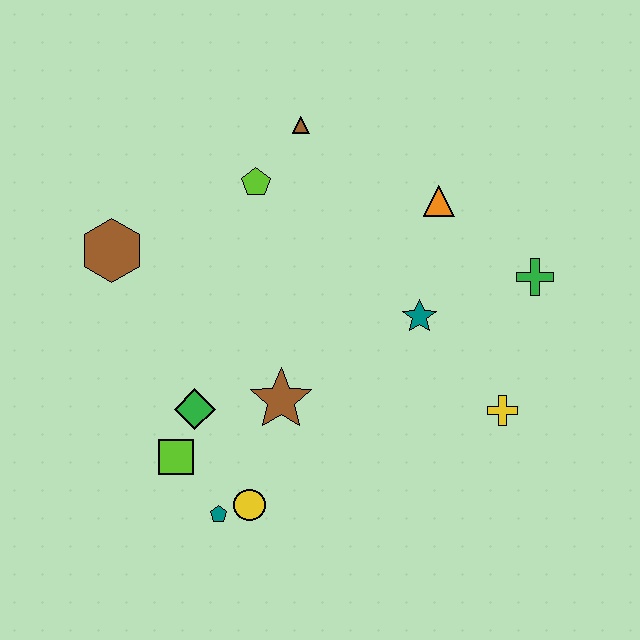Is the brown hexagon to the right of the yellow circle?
No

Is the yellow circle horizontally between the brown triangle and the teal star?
No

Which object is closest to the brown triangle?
The lime pentagon is closest to the brown triangle.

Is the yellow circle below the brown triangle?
Yes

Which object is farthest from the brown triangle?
The teal pentagon is farthest from the brown triangle.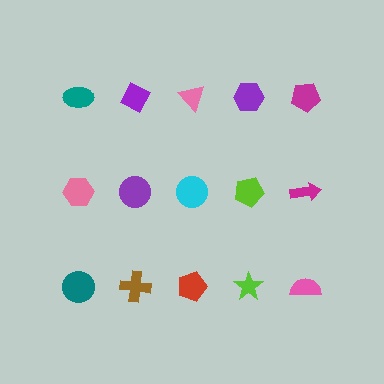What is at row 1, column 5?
A magenta pentagon.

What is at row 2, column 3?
A cyan circle.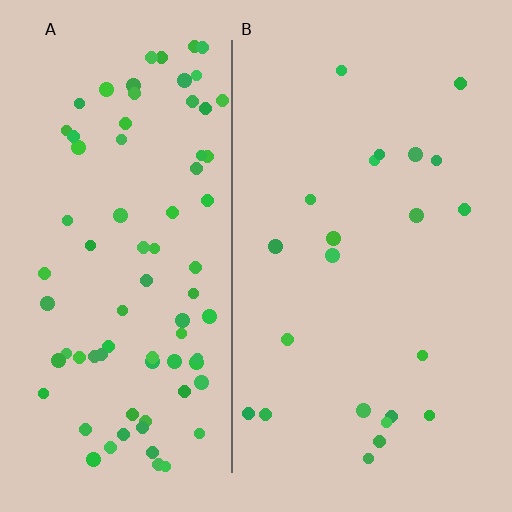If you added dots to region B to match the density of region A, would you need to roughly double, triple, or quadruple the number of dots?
Approximately quadruple.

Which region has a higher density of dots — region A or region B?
A (the left).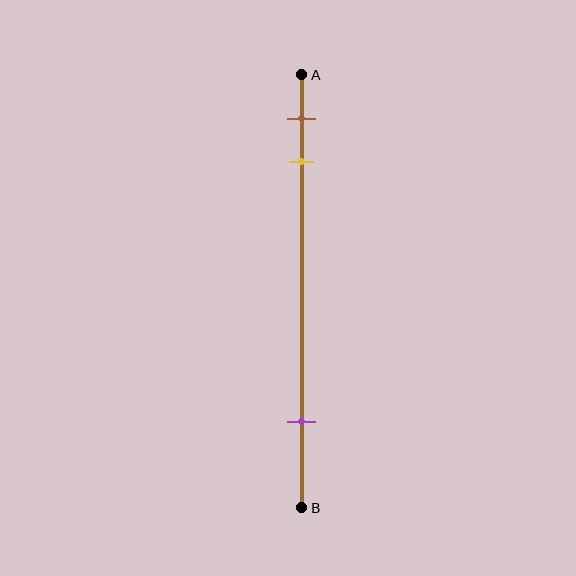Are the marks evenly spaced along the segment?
No, the marks are not evenly spaced.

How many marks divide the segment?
There are 3 marks dividing the segment.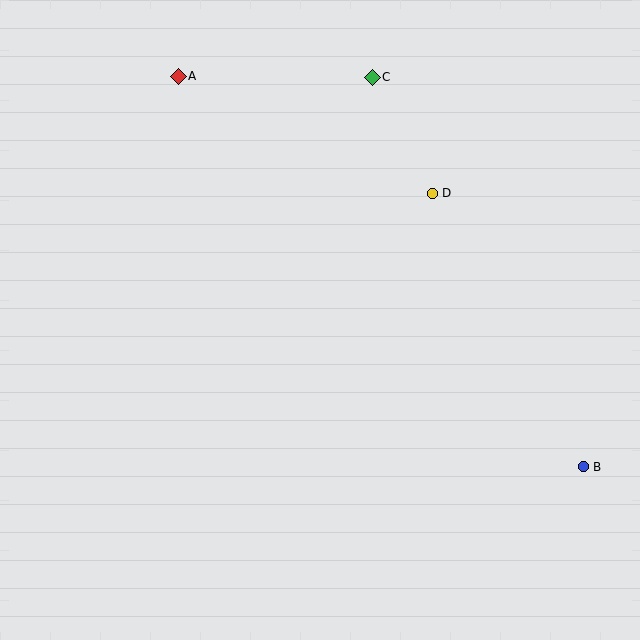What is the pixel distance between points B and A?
The distance between B and A is 563 pixels.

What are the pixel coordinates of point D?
Point D is at (432, 193).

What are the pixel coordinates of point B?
Point B is at (583, 467).